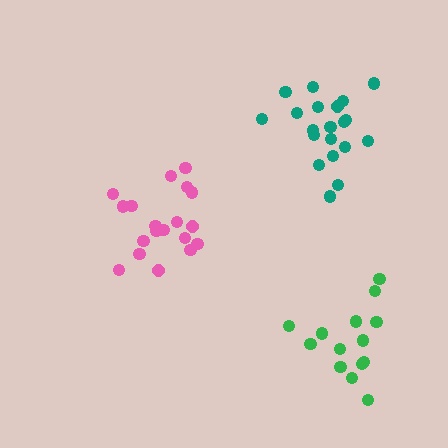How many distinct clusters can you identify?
There are 3 distinct clusters.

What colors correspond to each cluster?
The clusters are colored: teal, green, pink.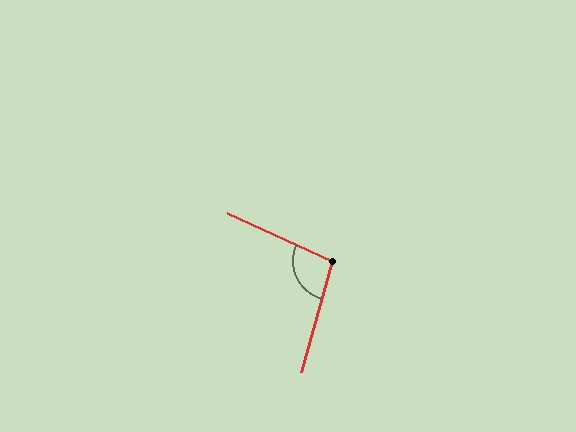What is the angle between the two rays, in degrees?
Approximately 99 degrees.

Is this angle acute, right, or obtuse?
It is obtuse.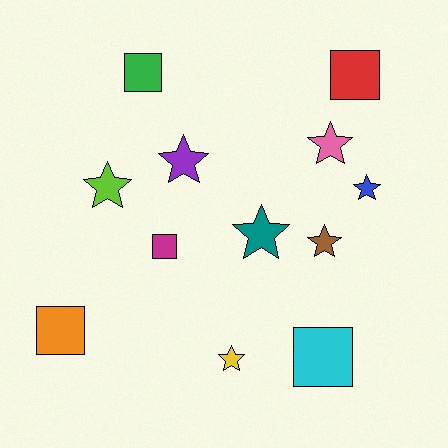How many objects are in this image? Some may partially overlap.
There are 12 objects.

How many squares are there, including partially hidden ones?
There are 5 squares.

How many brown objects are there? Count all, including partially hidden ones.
There is 1 brown object.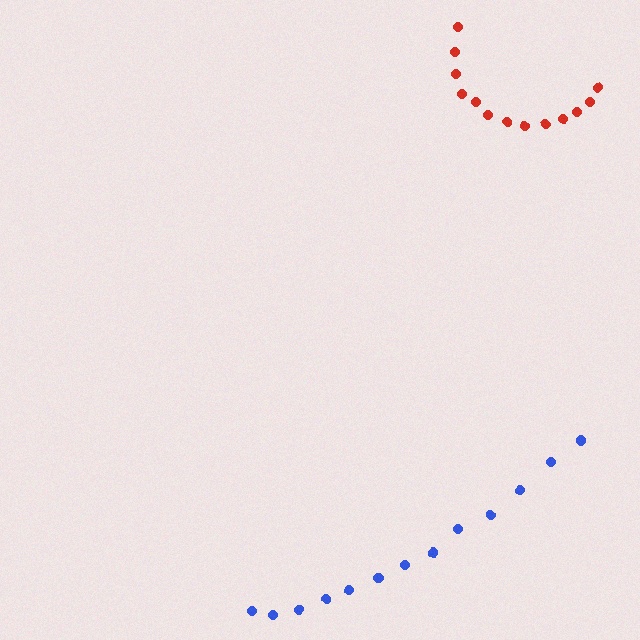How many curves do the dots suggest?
There are 2 distinct paths.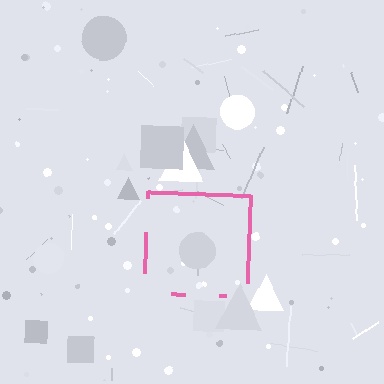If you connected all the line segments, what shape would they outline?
They would outline a square.